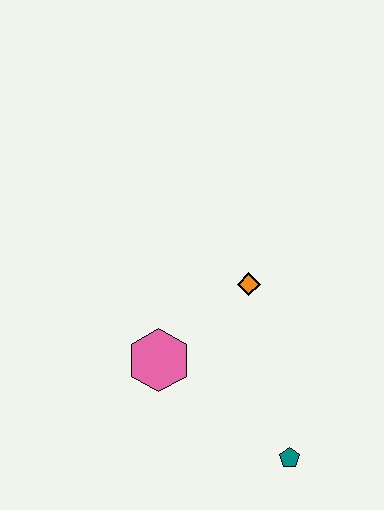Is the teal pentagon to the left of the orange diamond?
No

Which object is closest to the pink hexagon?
The orange diamond is closest to the pink hexagon.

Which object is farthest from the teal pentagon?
The orange diamond is farthest from the teal pentagon.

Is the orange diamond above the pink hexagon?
Yes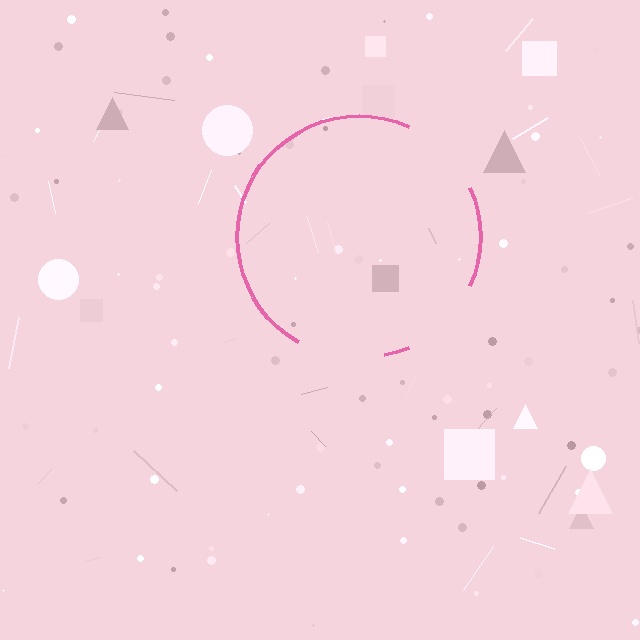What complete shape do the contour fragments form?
The contour fragments form a circle.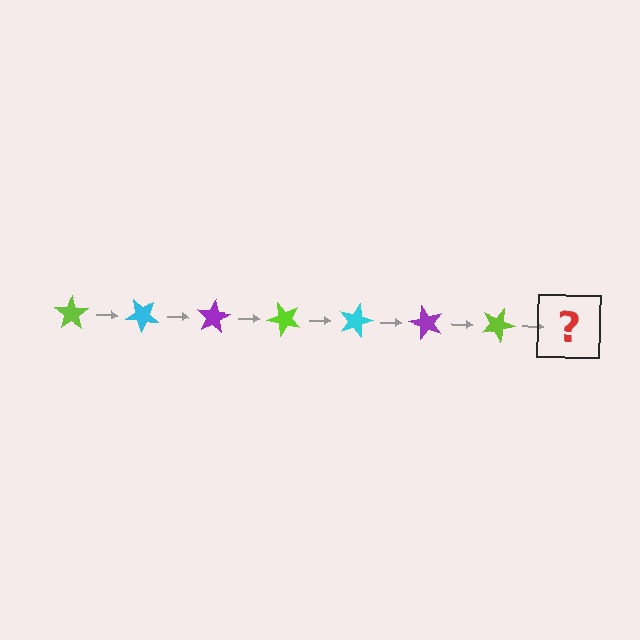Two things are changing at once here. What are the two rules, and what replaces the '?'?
The two rules are that it rotates 40 degrees each step and the color cycles through lime, cyan, and purple. The '?' should be a cyan star, rotated 280 degrees from the start.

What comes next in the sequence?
The next element should be a cyan star, rotated 280 degrees from the start.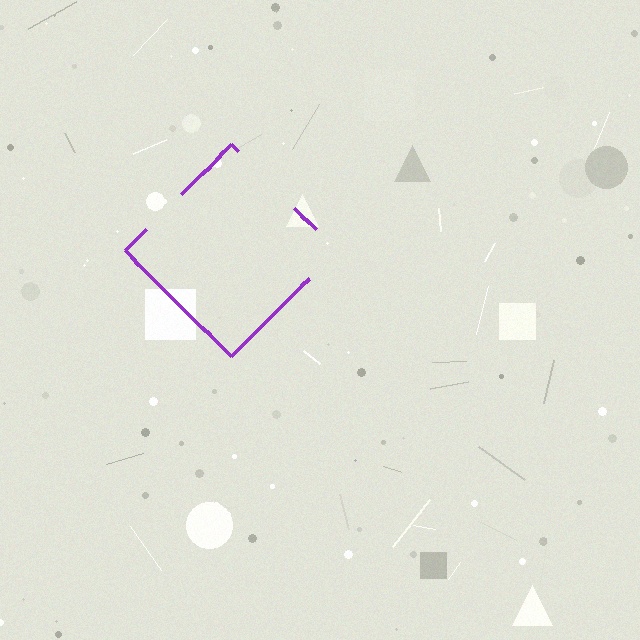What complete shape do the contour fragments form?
The contour fragments form a diamond.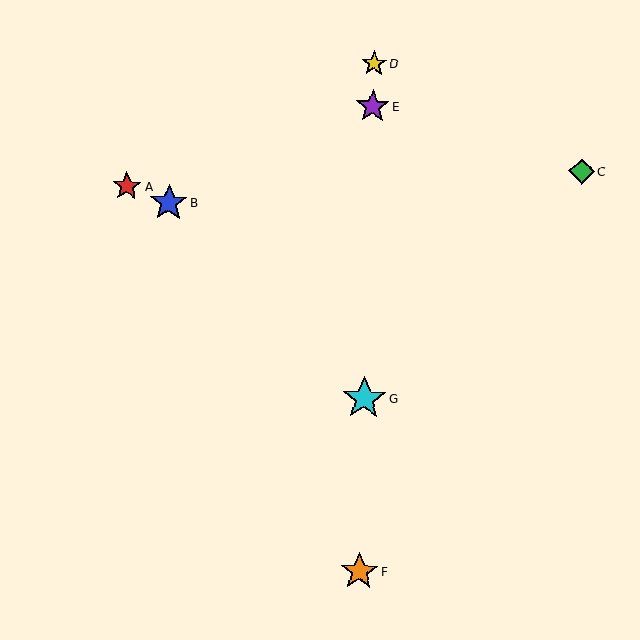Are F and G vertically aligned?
Yes, both are at x≈359.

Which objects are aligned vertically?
Objects D, E, F, G are aligned vertically.